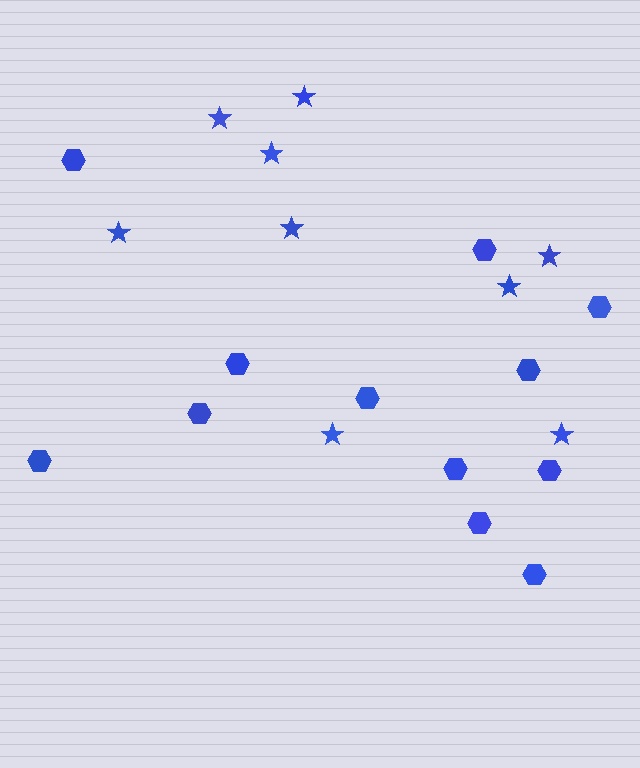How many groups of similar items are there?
There are 2 groups: one group of stars (9) and one group of hexagons (12).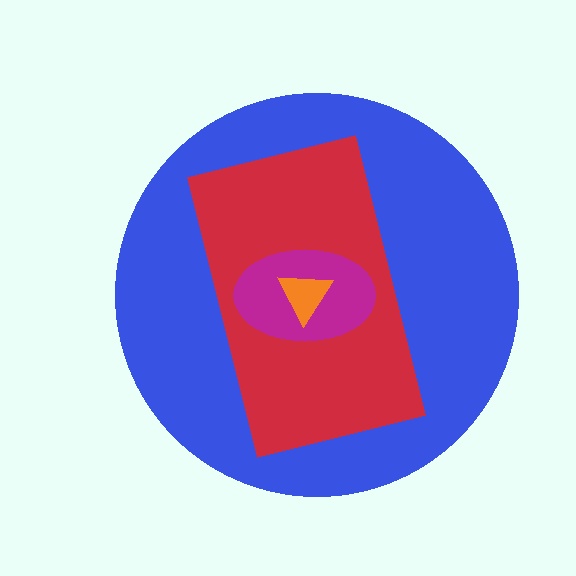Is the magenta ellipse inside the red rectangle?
Yes.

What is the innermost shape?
The orange triangle.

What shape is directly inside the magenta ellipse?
The orange triangle.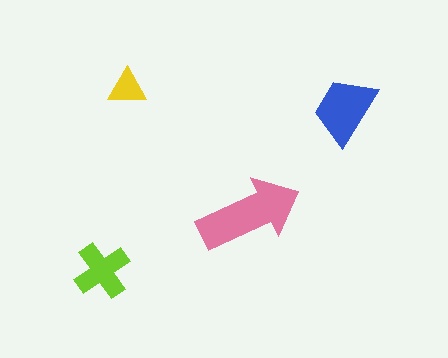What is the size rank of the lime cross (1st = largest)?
3rd.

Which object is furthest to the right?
The blue trapezoid is rightmost.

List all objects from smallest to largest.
The yellow triangle, the lime cross, the blue trapezoid, the pink arrow.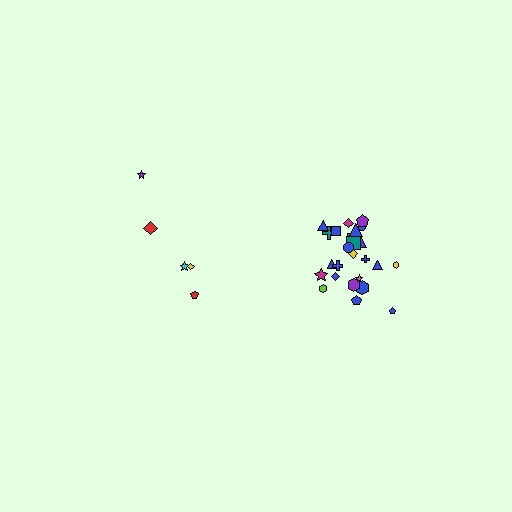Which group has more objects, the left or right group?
The right group.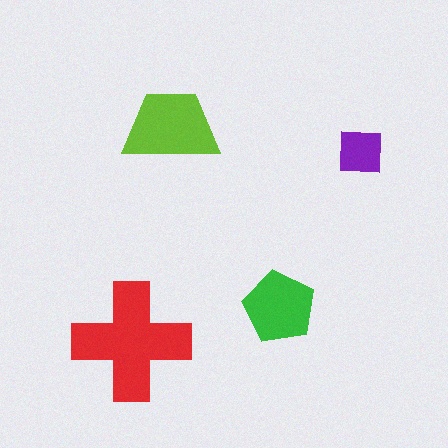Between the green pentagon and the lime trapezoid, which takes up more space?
The lime trapezoid.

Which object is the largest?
The red cross.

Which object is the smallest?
The purple square.